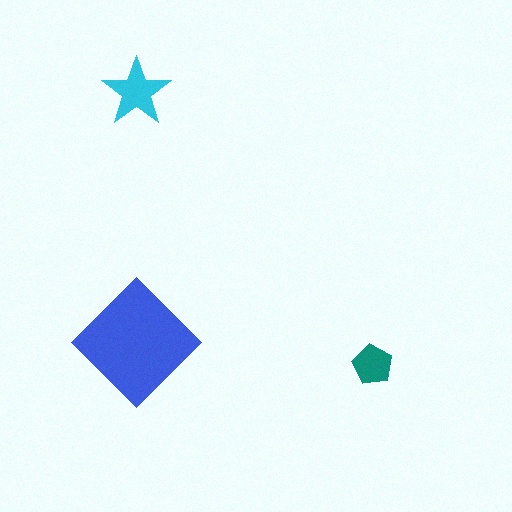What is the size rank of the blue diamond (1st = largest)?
1st.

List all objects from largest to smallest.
The blue diamond, the cyan star, the teal pentagon.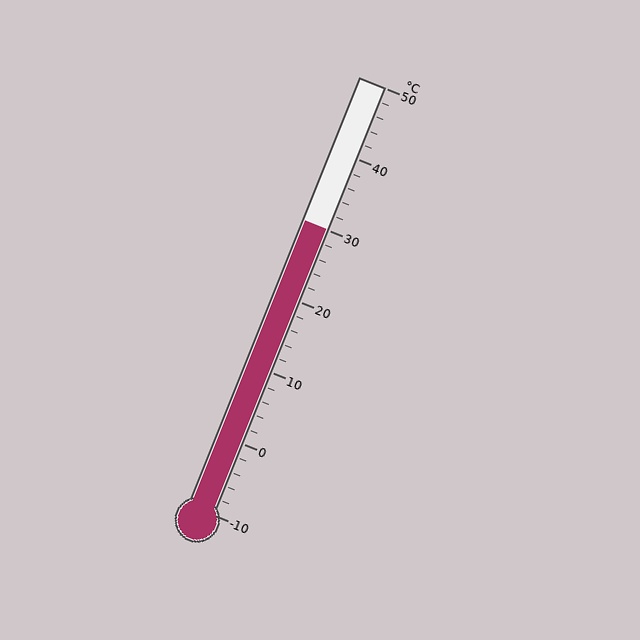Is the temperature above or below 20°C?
The temperature is above 20°C.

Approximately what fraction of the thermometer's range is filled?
The thermometer is filled to approximately 65% of its range.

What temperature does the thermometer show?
The thermometer shows approximately 30°C.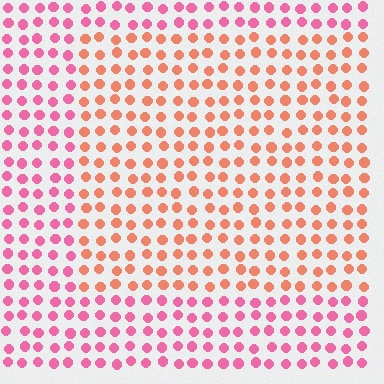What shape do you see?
I see a rectangle.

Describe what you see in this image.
The image is filled with small pink elements in a uniform arrangement. A rectangle-shaped region is visible where the elements are tinted to a slightly different hue, forming a subtle color boundary.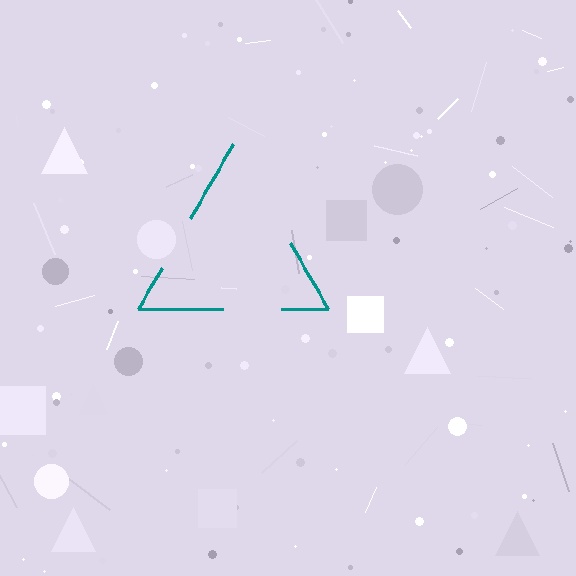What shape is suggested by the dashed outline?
The dashed outline suggests a triangle.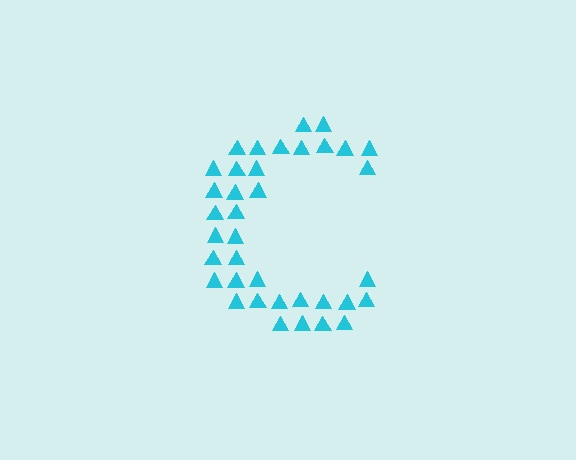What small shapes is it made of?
It is made of small triangles.